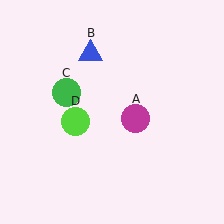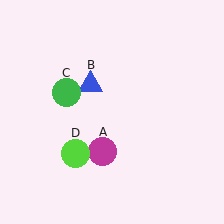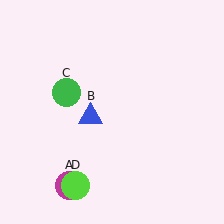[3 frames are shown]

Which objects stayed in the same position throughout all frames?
Green circle (object C) remained stationary.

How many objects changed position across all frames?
3 objects changed position: magenta circle (object A), blue triangle (object B), lime circle (object D).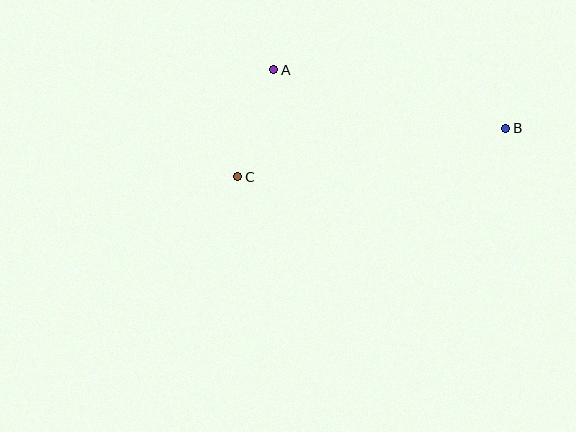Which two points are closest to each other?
Points A and C are closest to each other.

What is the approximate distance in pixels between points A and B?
The distance between A and B is approximately 239 pixels.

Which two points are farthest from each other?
Points B and C are farthest from each other.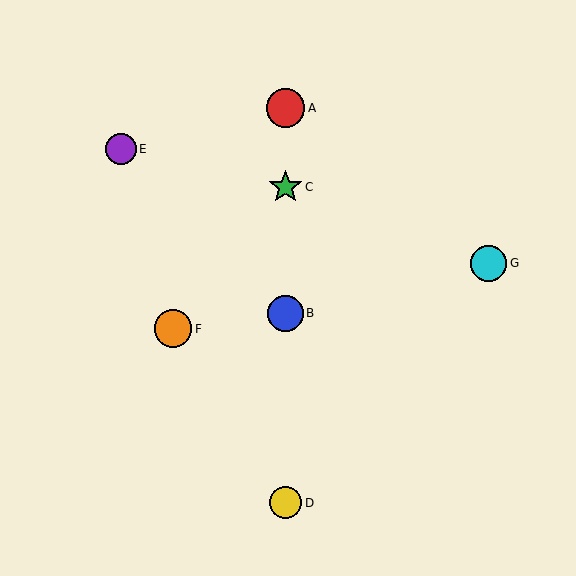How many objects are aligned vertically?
4 objects (A, B, C, D) are aligned vertically.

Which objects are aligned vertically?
Objects A, B, C, D are aligned vertically.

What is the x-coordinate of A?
Object A is at x≈286.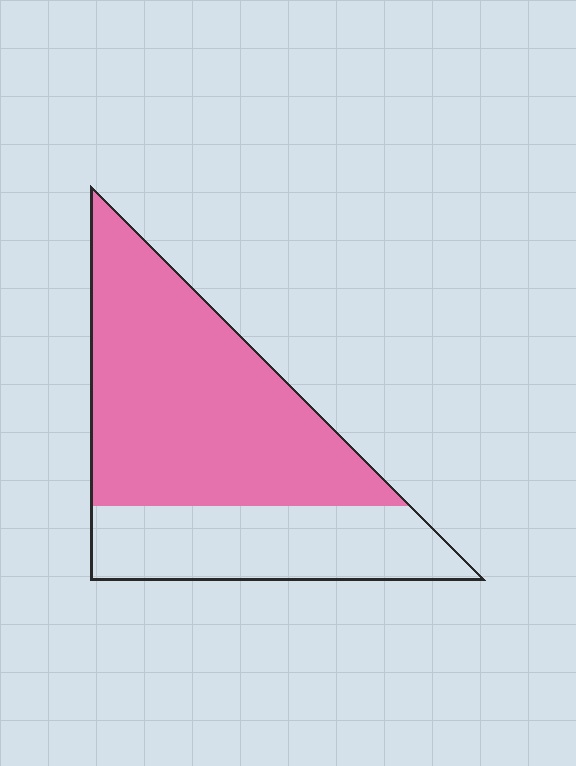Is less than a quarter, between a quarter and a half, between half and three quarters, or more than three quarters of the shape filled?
Between half and three quarters.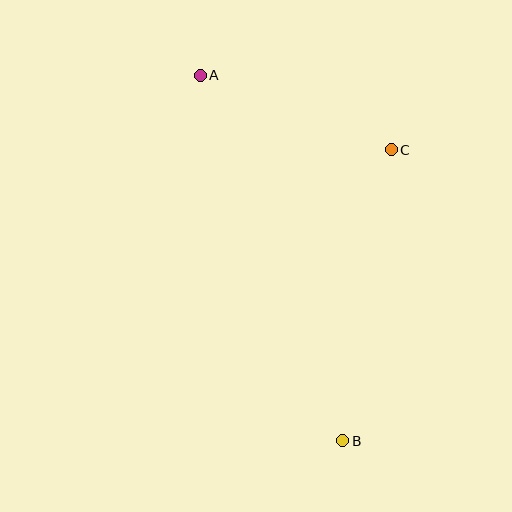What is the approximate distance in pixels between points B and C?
The distance between B and C is approximately 295 pixels.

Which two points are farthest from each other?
Points A and B are farthest from each other.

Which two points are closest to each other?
Points A and C are closest to each other.